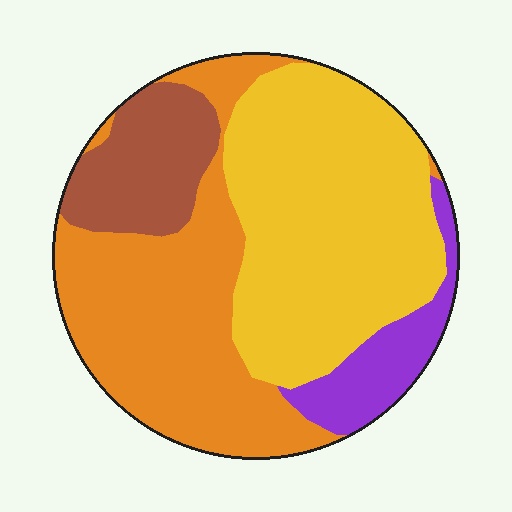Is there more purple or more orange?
Orange.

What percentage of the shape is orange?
Orange takes up about three eighths (3/8) of the shape.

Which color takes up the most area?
Yellow, at roughly 40%.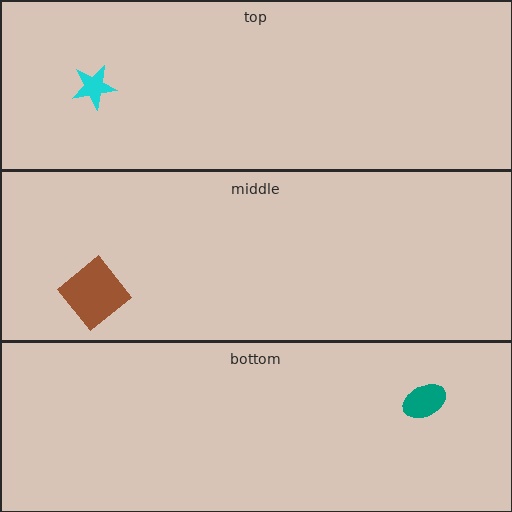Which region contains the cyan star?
The top region.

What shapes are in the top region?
The cyan star.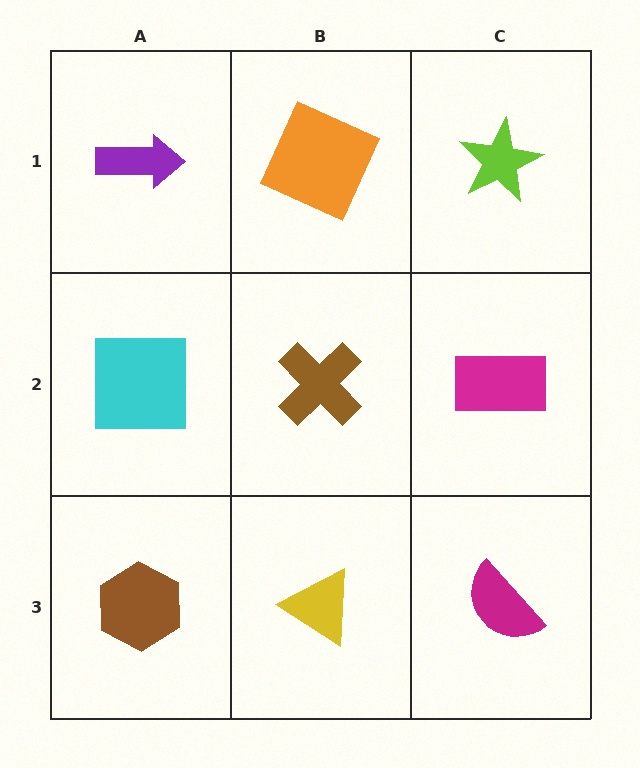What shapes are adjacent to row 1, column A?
A cyan square (row 2, column A), an orange square (row 1, column B).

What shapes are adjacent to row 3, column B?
A brown cross (row 2, column B), a brown hexagon (row 3, column A), a magenta semicircle (row 3, column C).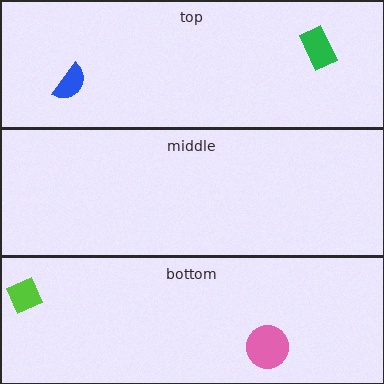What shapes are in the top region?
The green rectangle, the blue semicircle.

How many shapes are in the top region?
2.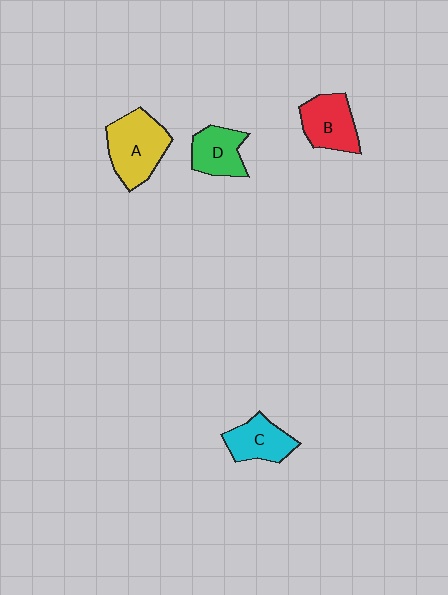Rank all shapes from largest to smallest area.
From largest to smallest: A (yellow), B (red), C (cyan), D (green).